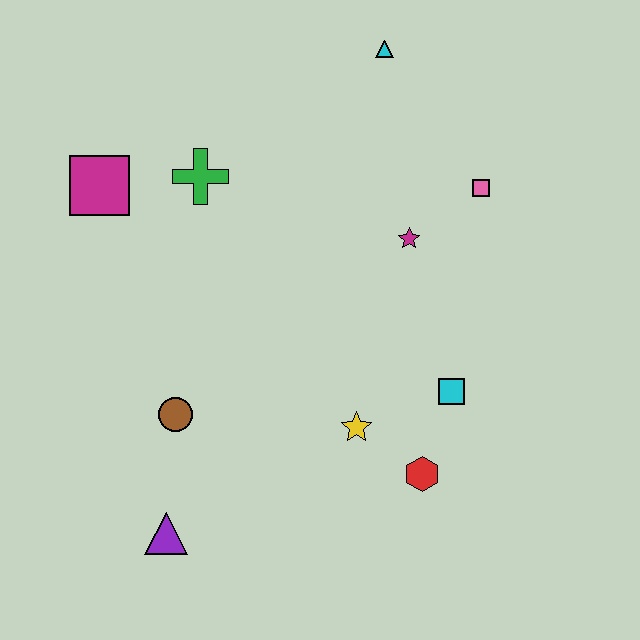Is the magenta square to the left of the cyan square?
Yes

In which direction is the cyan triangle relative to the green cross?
The cyan triangle is to the right of the green cross.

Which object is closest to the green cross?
The magenta square is closest to the green cross.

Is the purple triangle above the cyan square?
No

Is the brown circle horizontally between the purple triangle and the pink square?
Yes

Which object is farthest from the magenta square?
The red hexagon is farthest from the magenta square.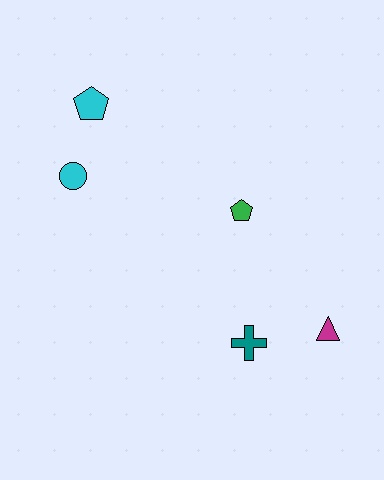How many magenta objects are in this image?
There is 1 magenta object.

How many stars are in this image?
There are no stars.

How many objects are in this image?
There are 5 objects.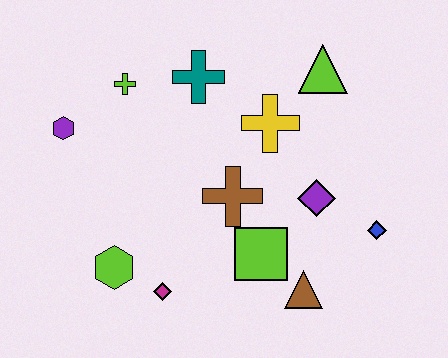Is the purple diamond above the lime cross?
No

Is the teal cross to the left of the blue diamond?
Yes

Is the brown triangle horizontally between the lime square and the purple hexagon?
No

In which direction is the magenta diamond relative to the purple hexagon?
The magenta diamond is below the purple hexagon.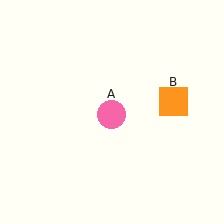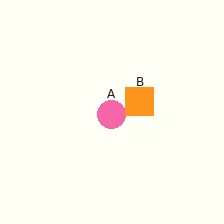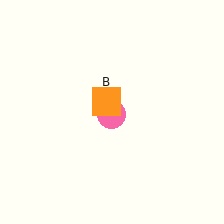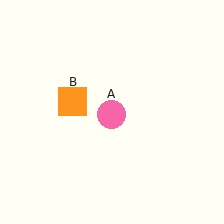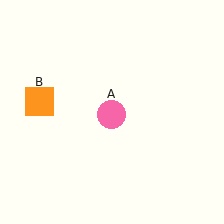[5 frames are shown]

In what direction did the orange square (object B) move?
The orange square (object B) moved left.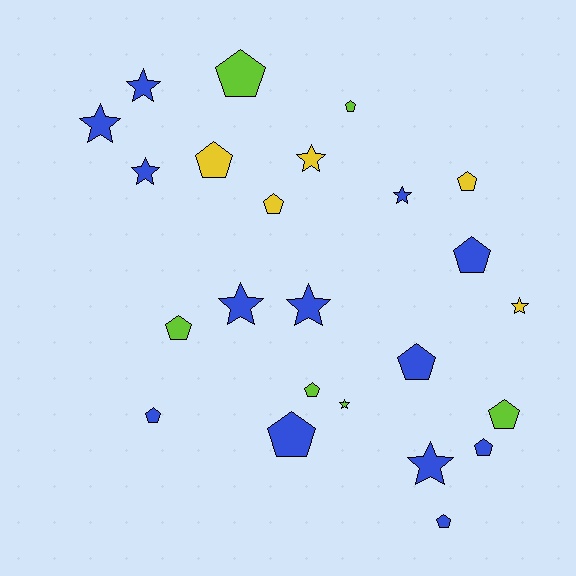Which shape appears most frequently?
Pentagon, with 14 objects.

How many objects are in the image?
There are 24 objects.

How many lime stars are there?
There is 1 lime star.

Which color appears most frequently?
Blue, with 13 objects.